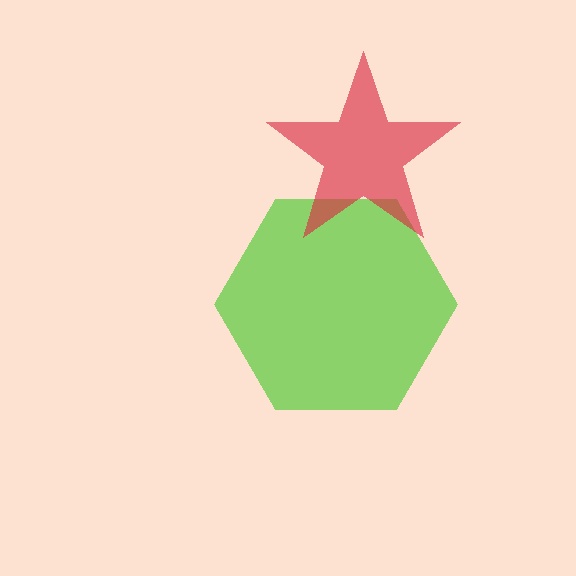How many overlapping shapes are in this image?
There are 2 overlapping shapes in the image.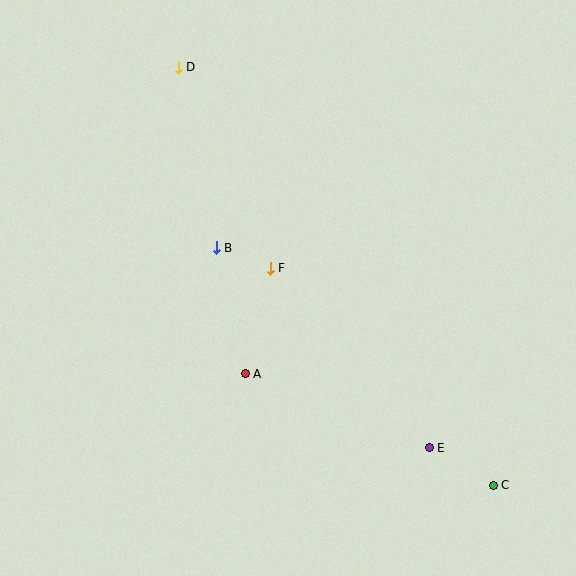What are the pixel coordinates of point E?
Point E is at (429, 448).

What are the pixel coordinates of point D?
Point D is at (178, 67).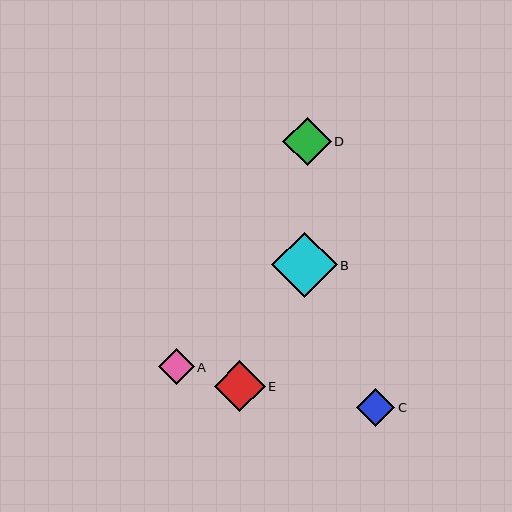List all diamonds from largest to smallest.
From largest to smallest: B, E, D, C, A.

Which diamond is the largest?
Diamond B is the largest with a size of approximately 65 pixels.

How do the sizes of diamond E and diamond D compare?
Diamond E and diamond D are approximately the same size.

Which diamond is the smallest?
Diamond A is the smallest with a size of approximately 36 pixels.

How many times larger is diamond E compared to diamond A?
Diamond E is approximately 1.4 times the size of diamond A.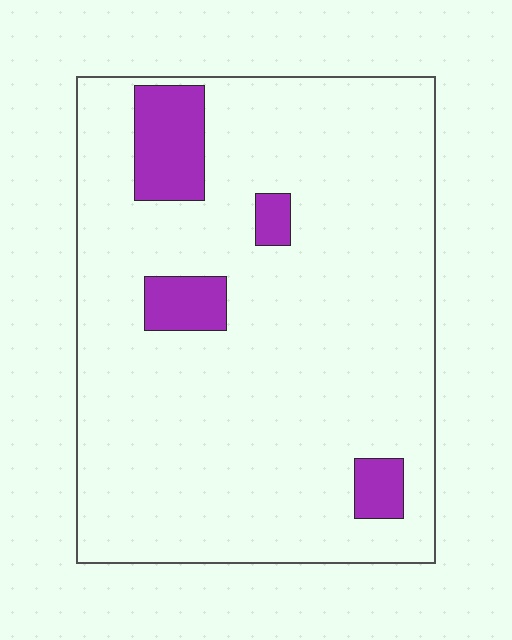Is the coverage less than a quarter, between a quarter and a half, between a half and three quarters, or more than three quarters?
Less than a quarter.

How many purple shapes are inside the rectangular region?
4.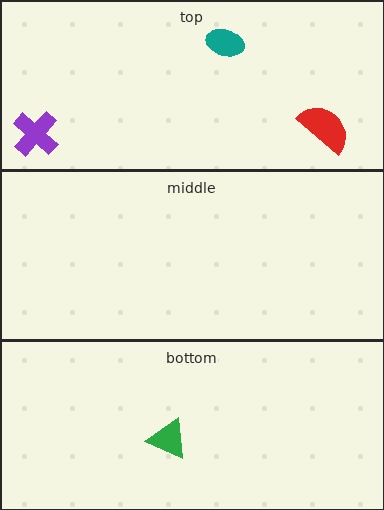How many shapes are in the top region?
3.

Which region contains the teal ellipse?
The top region.